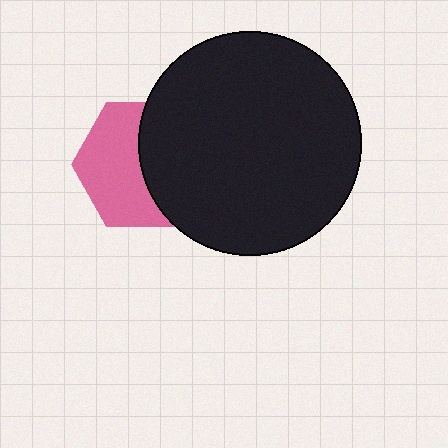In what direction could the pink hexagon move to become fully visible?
The pink hexagon could move left. That would shift it out from behind the black circle entirely.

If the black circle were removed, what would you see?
You would see the complete pink hexagon.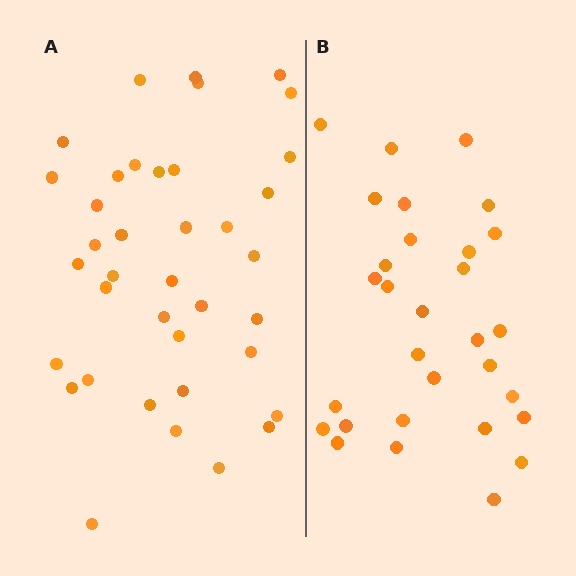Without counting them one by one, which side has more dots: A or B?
Region A (the left region) has more dots.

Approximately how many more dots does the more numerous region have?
Region A has roughly 8 or so more dots than region B.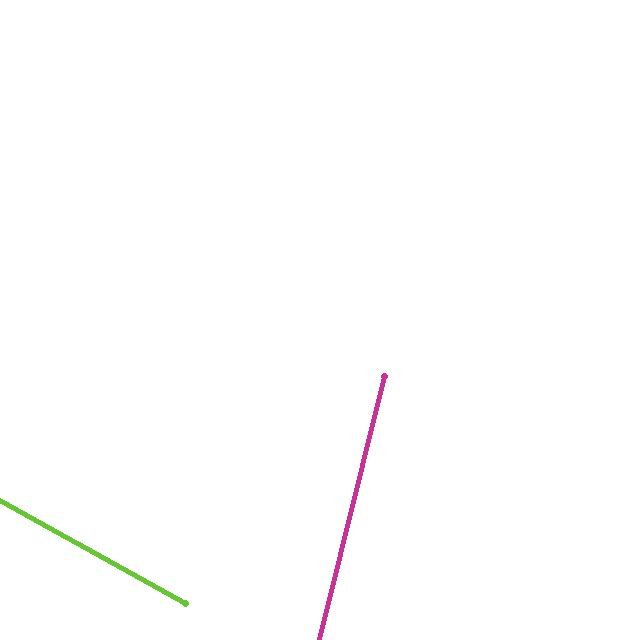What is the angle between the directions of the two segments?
Approximately 75 degrees.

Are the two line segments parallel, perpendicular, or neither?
Neither parallel nor perpendicular — they differ by about 75°.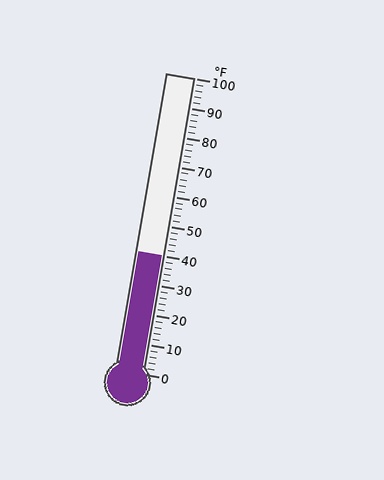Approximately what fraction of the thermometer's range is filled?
The thermometer is filled to approximately 40% of its range.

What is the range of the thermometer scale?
The thermometer scale ranges from 0°F to 100°F.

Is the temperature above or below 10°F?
The temperature is above 10°F.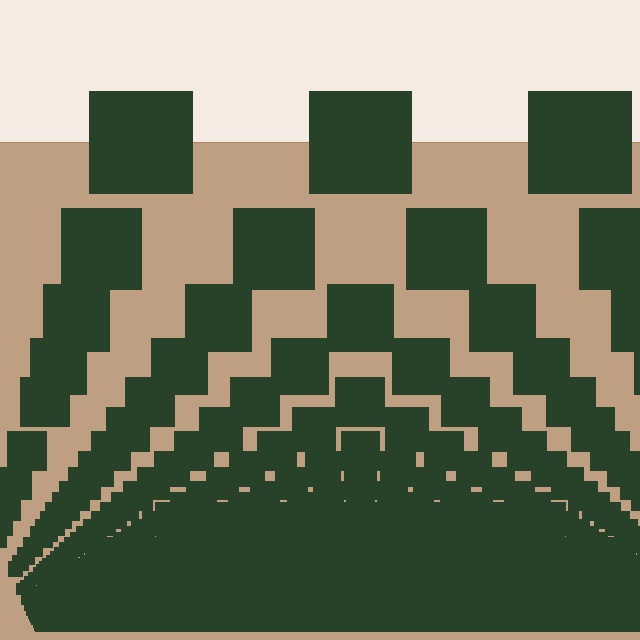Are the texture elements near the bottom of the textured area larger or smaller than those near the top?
Smaller. The gradient is inverted — elements near the bottom are smaller and denser.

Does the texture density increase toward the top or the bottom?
Density increases toward the bottom.